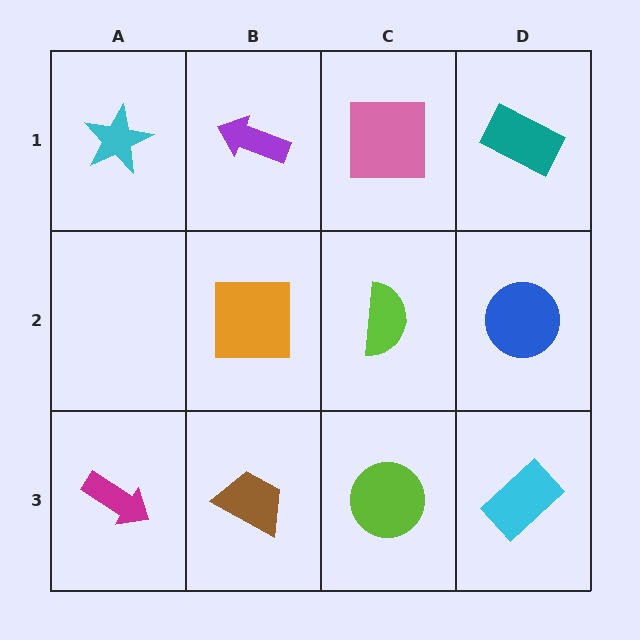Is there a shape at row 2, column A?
No, that cell is empty.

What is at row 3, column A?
A magenta arrow.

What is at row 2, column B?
An orange square.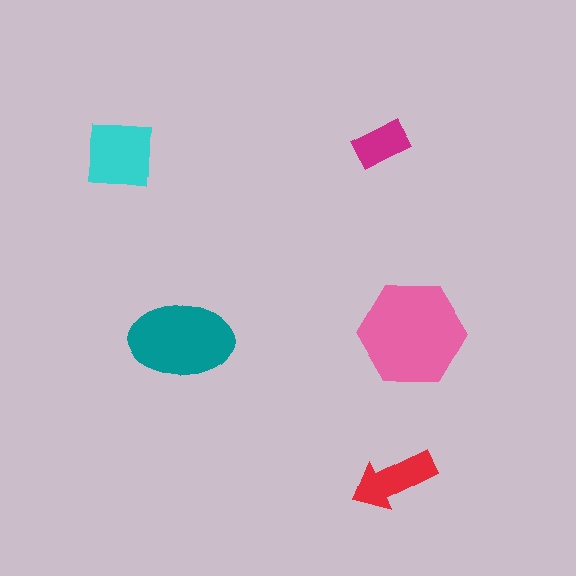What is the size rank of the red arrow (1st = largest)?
4th.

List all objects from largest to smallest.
The pink hexagon, the teal ellipse, the cyan square, the red arrow, the magenta rectangle.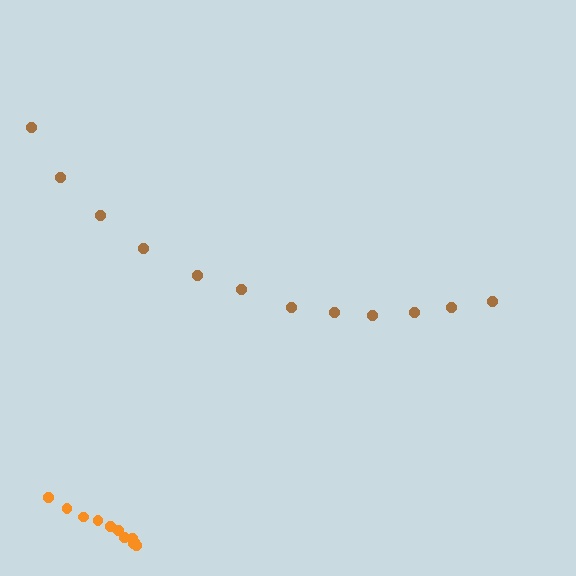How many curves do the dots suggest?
There are 2 distinct paths.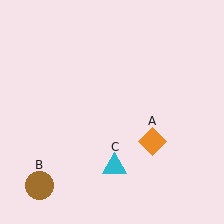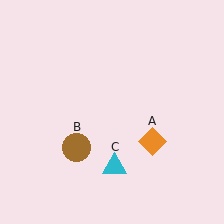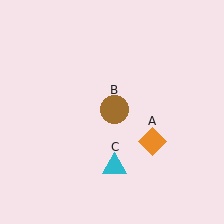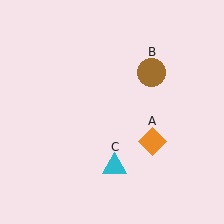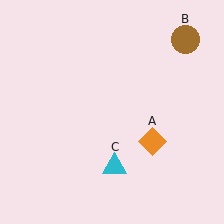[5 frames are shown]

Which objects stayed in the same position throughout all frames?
Orange diamond (object A) and cyan triangle (object C) remained stationary.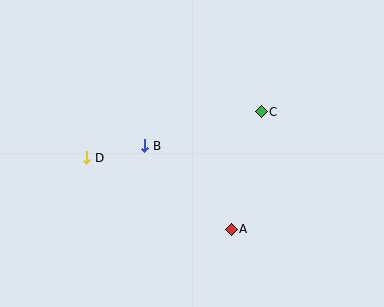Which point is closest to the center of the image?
Point B at (145, 146) is closest to the center.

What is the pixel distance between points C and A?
The distance between C and A is 121 pixels.